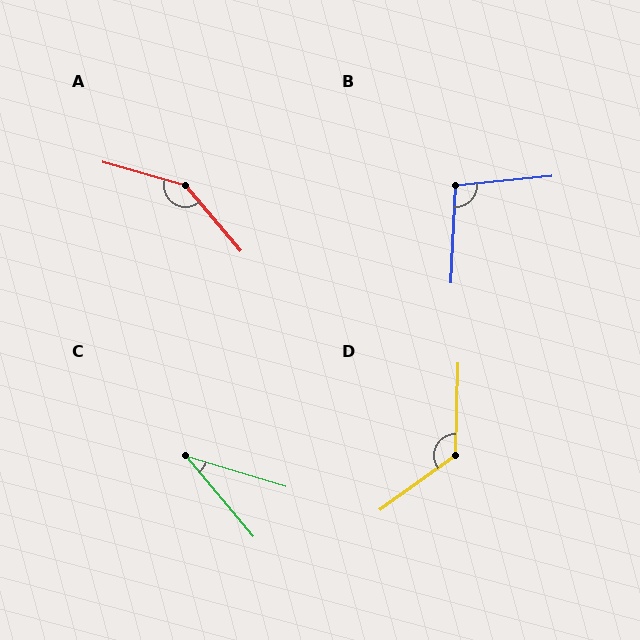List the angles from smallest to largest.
C (33°), B (98°), D (128°), A (146°).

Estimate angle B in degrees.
Approximately 98 degrees.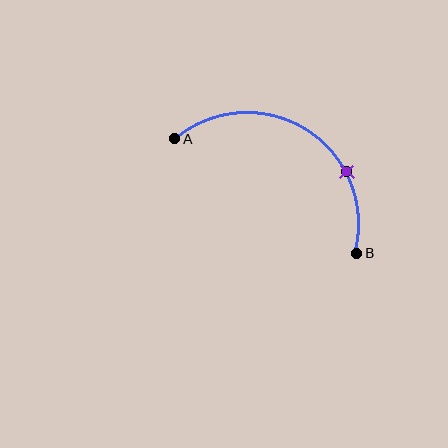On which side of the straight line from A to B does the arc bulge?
The arc bulges above the straight line connecting A and B.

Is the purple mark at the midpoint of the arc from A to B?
No. The purple mark lies on the arc but is closer to endpoint B. The arc midpoint would be at the point on the curve equidistant along the arc from both A and B.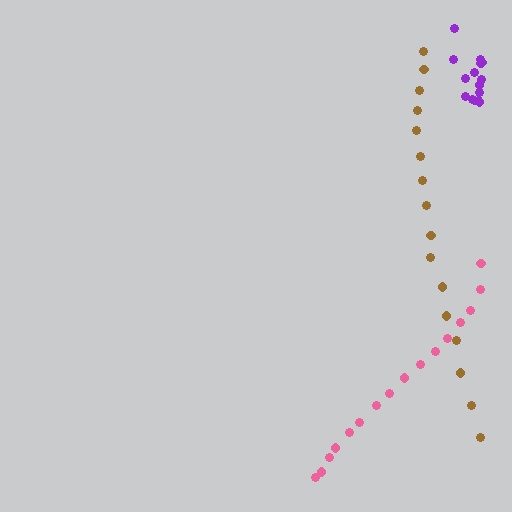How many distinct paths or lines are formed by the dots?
There are 3 distinct paths.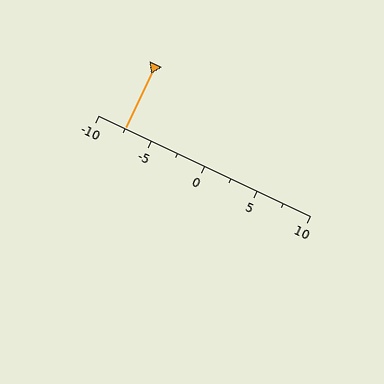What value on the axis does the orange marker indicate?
The marker indicates approximately -7.5.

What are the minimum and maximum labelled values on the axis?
The axis runs from -10 to 10.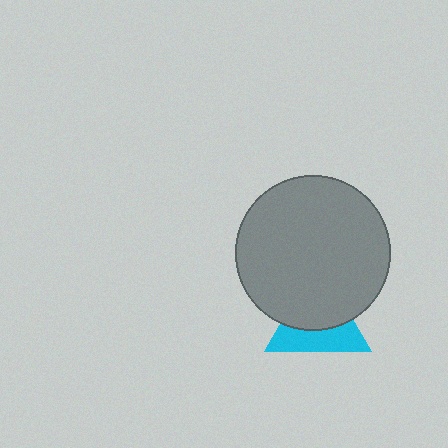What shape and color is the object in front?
The object in front is a gray circle.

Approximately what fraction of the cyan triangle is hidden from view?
Roughly 55% of the cyan triangle is hidden behind the gray circle.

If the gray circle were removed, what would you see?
You would see the complete cyan triangle.